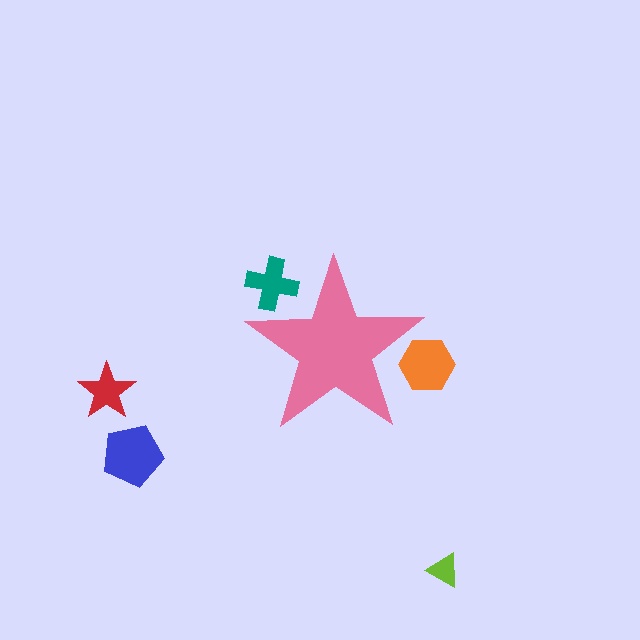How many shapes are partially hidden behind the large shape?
2 shapes are partially hidden.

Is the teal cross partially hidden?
Yes, the teal cross is partially hidden behind the pink star.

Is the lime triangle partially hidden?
No, the lime triangle is fully visible.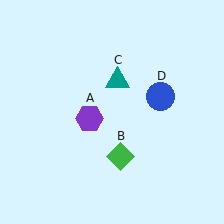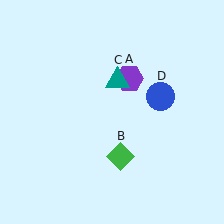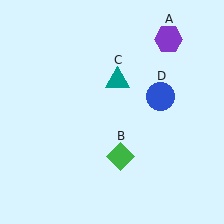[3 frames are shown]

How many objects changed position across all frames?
1 object changed position: purple hexagon (object A).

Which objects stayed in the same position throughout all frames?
Green diamond (object B) and teal triangle (object C) and blue circle (object D) remained stationary.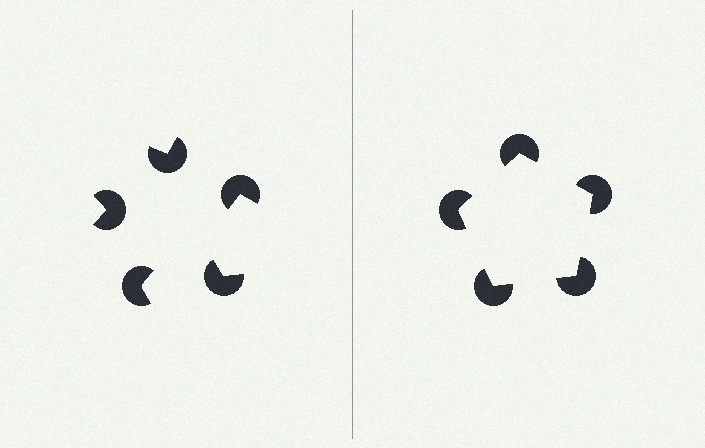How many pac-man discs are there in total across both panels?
10 — 5 on each side.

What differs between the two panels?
The pac-man discs are positioned identically on both sides; only the wedge orientations differ. On the right they align to a pentagon; on the left they are misaligned.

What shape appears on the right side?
An illusory pentagon.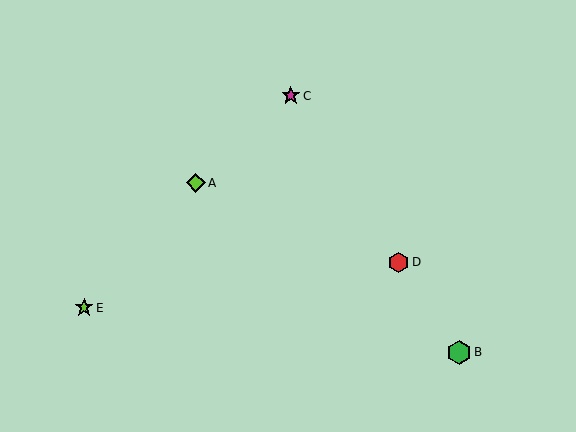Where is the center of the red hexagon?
The center of the red hexagon is at (399, 262).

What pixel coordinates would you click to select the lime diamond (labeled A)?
Click at (196, 183) to select the lime diamond A.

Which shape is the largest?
The green hexagon (labeled B) is the largest.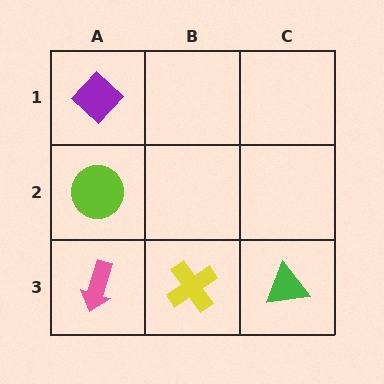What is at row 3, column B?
A yellow cross.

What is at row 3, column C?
A green triangle.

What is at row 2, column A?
A lime circle.